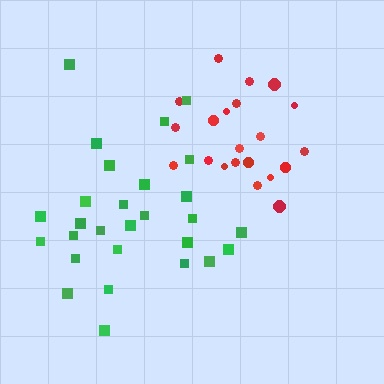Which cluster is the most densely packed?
Red.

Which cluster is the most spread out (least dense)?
Green.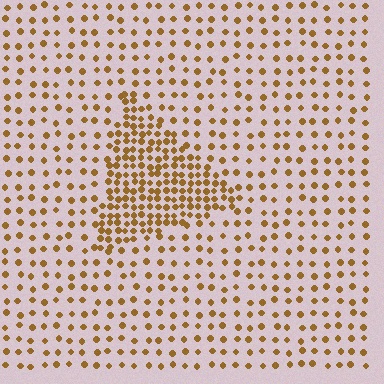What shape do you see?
I see a triangle.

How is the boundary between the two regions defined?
The boundary is defined by a change in element density (approximately 2.5x ratio). All elements are the same color, size, and shape.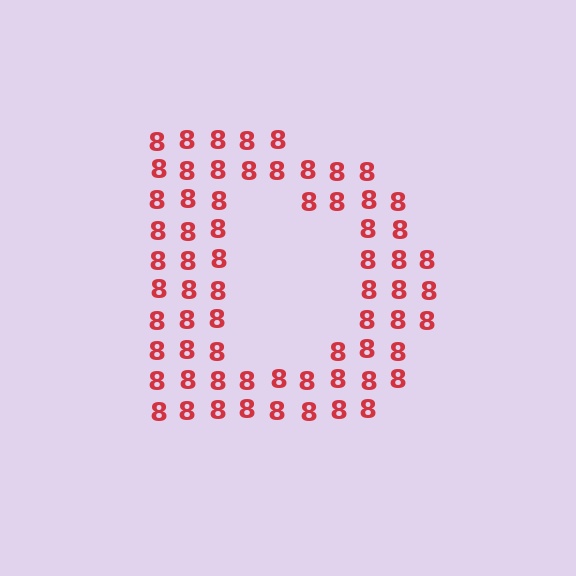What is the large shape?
The large shape is the letter D.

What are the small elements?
The small elements are digit 8's.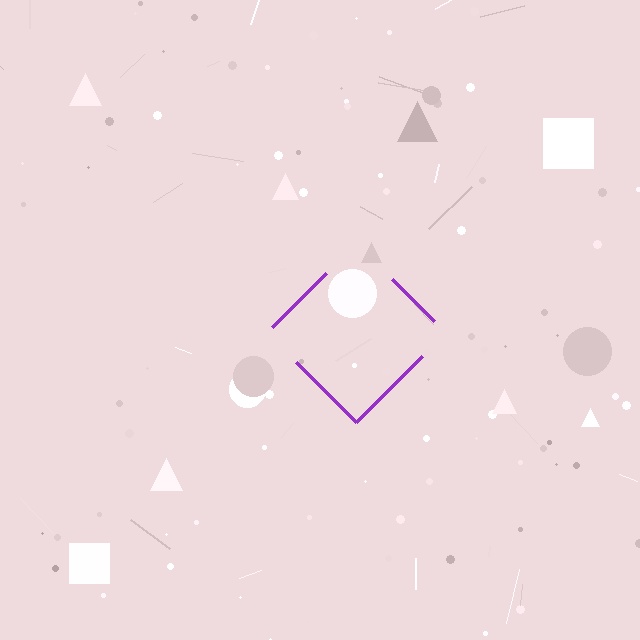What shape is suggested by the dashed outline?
The dashed outline suggests a diamond.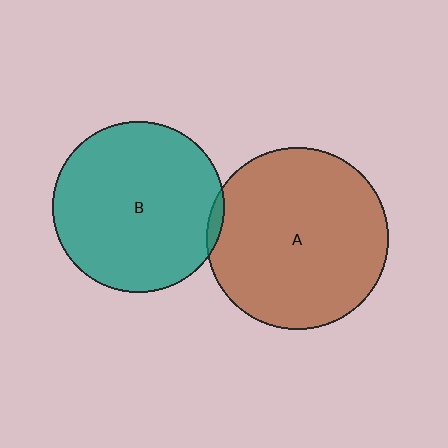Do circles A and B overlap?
Yes.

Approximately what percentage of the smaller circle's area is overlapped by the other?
Approximately 5%.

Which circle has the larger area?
Circle A (brown).